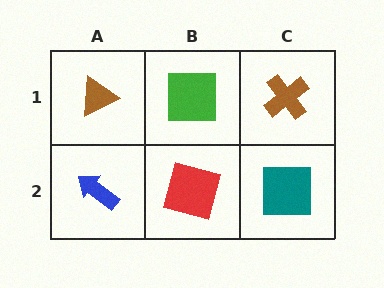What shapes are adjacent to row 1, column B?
A red square (row 2, column B), a brown triangle (row 1, column A), a brown cross (row 1, column C).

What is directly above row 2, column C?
A brown cross.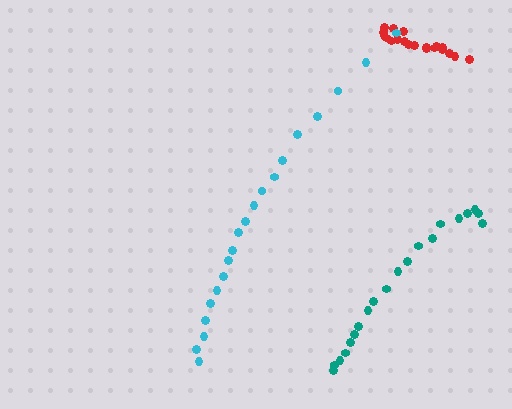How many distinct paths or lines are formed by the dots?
There are 3 distinct paths.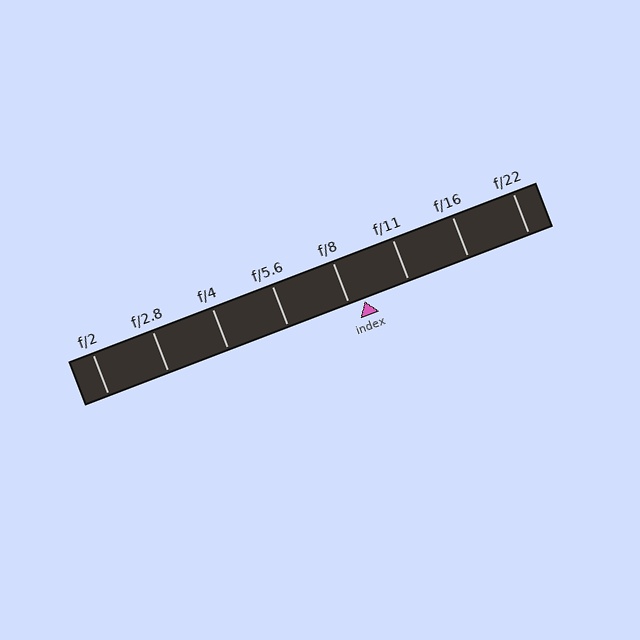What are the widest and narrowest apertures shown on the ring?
The widest aperture shown is f/2 and the narrowest is f/22.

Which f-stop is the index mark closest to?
The index mark is closest to f/8.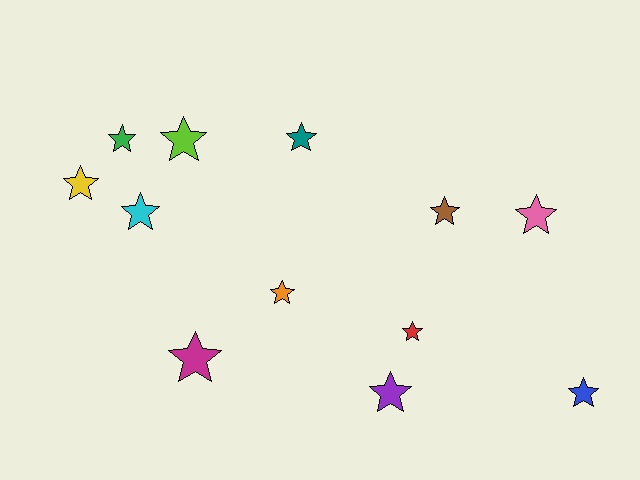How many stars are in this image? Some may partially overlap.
There are 12 stars.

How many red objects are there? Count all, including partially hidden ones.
There is 1 red object.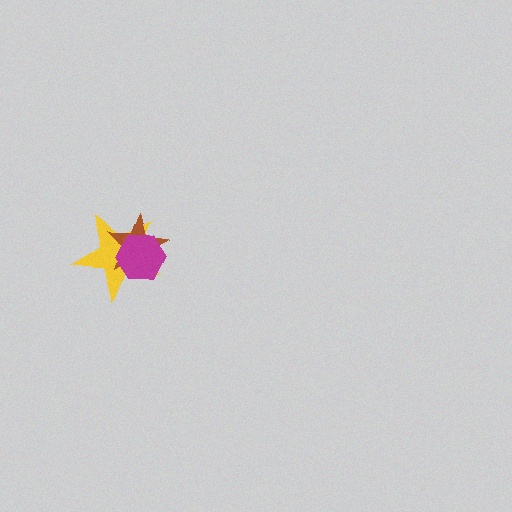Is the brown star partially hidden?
Yes, it is partially covered by another shape.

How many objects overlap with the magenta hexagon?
2 objects overlap with the magenta hexagon.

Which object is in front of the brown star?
The magenta hexagon is in front of the brown star.